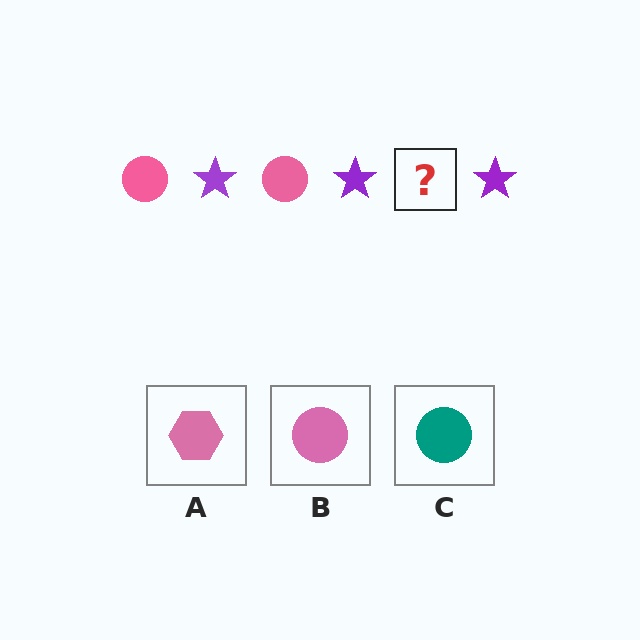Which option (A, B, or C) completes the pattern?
B.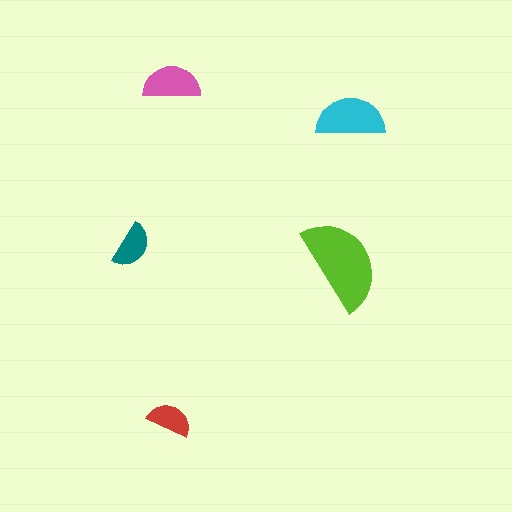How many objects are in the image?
There are 5 objects in the image.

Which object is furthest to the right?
The cyan semicircle is rightmost.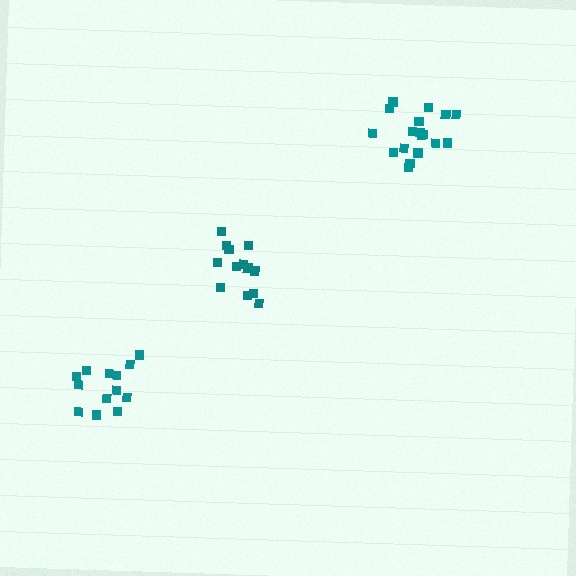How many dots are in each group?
Group 1: 14 dots, Group 2: 18 dots, Group 3: 13 dots (45 total).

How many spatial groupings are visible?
There are 3 spatial groupings.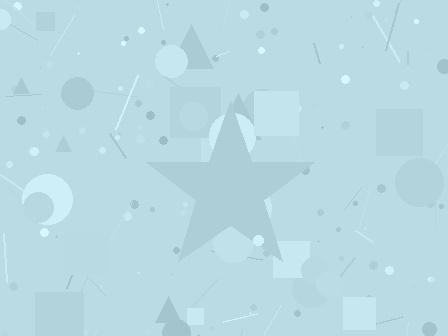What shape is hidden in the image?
A star is hidden in the image.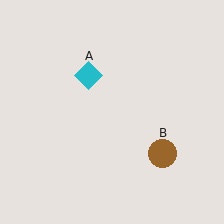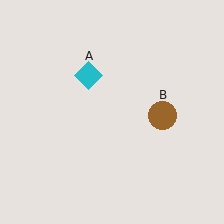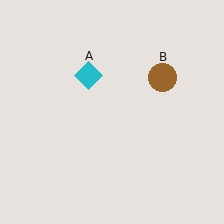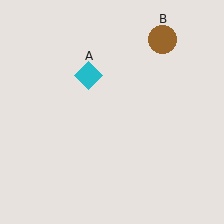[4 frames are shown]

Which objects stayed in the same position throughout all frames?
Cyan diamond (object A) remained stationary.